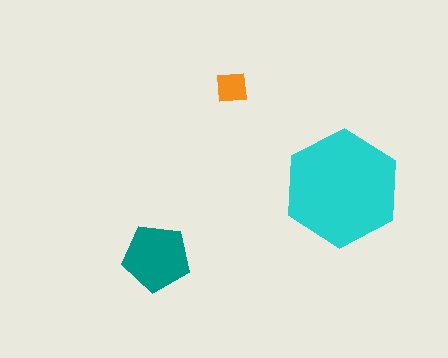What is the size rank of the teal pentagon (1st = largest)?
2nd.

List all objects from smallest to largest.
The orange square, the teal pentagon, the cyan hexagon.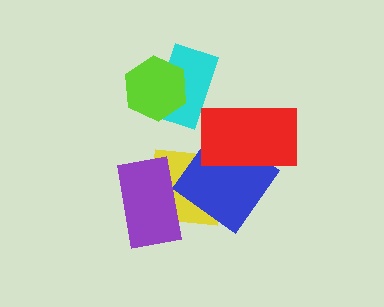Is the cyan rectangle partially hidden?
Yes, it is partially covered by another shape.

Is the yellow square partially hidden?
Yes, it is partially covered by another shape.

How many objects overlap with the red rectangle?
2 objects overlap with the red rectangle.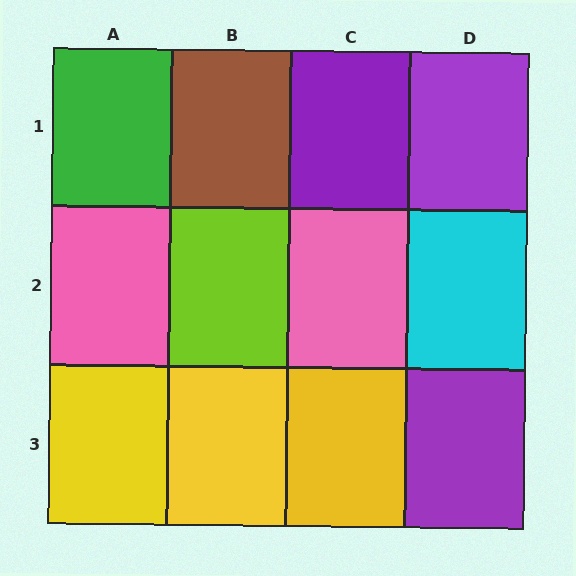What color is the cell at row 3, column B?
Yellow.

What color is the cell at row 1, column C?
Purple.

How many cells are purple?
3 cells are purple.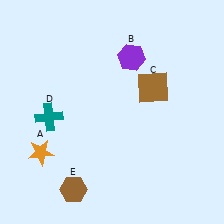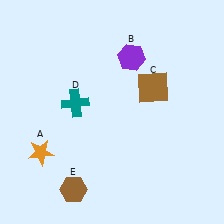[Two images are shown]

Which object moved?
The teal cross (D) moved right.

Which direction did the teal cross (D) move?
The teal cross (D) moved right.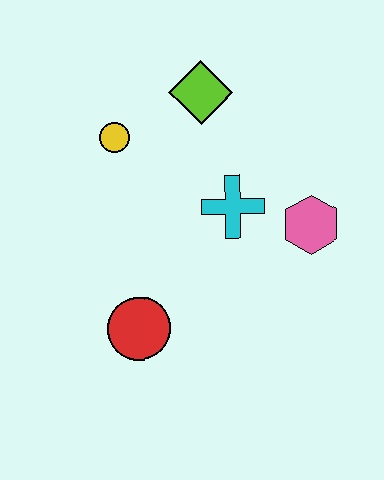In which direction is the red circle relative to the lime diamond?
The red circle is below the lime diamond.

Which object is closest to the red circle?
The cyan cross is closest to the red circle.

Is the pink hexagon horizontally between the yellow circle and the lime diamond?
No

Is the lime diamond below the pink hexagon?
No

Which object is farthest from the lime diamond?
The red circle is farthest from the lime diamond.